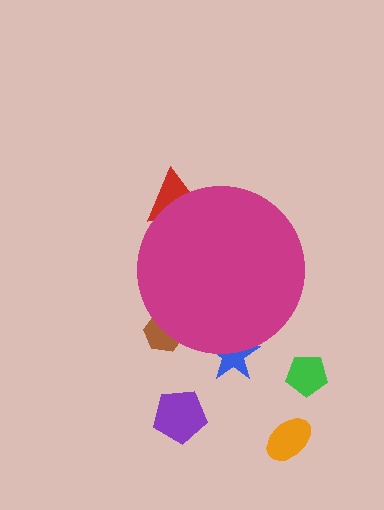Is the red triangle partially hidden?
Yes, the red triangle is partially hidden behind the magenta circle.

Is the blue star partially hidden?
Yes, the blue star is partially hidden behind the magenta circle.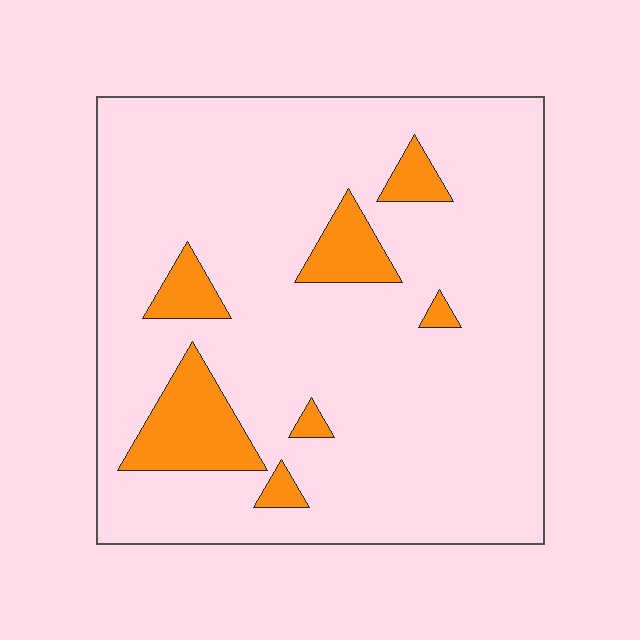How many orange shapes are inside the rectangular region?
7.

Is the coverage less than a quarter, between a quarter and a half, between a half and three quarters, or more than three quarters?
Less than a quarter.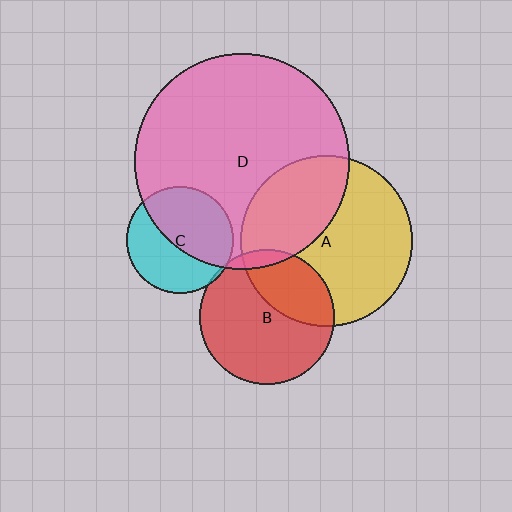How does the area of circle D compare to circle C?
Approximately 4.1 times.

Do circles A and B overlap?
Yes.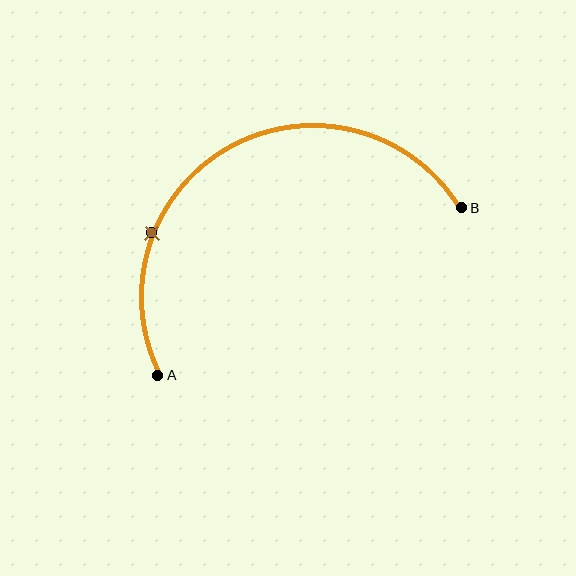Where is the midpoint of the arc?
The arc midpoint is the point on the curve farthest from the straight line joining A and B. It sits above that line.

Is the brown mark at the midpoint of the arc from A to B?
No. The brown mark lies on the arc but is closer to endpoint A. The arc midpoint would be at the point on the curve equidistant along the arc from both A and B.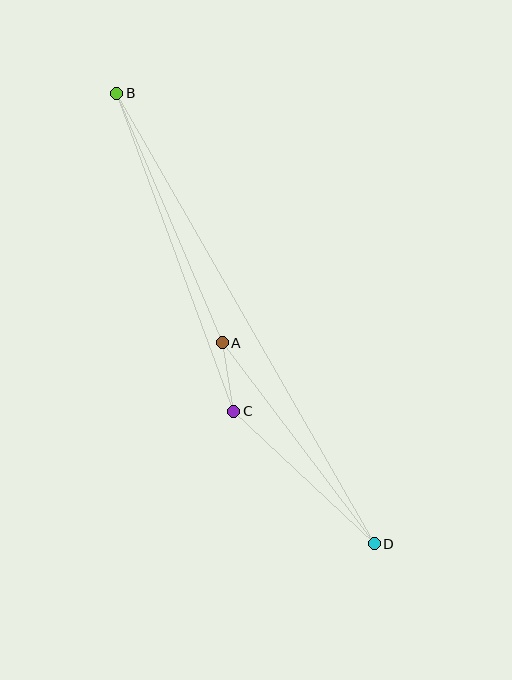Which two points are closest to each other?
Points A and C are closest to each other.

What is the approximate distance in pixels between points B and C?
The distance between B and C is approximately 339 pixels.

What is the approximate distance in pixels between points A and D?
The distance between A and D is approximately 252 pixels.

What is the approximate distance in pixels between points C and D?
The distance between C and D is approximately 193 pixels.